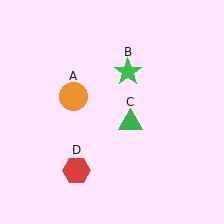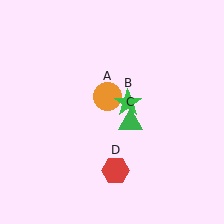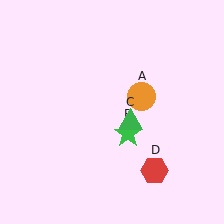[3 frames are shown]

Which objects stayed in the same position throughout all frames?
Green triangle (object C) remained stationary.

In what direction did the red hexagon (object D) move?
The red hexagon (object D) moved right.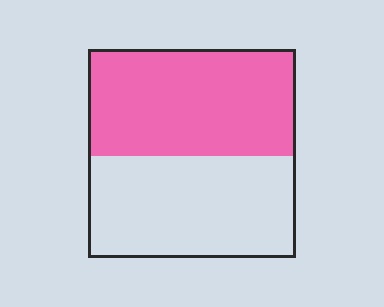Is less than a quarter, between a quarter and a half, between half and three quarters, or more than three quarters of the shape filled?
Between half and three quarters.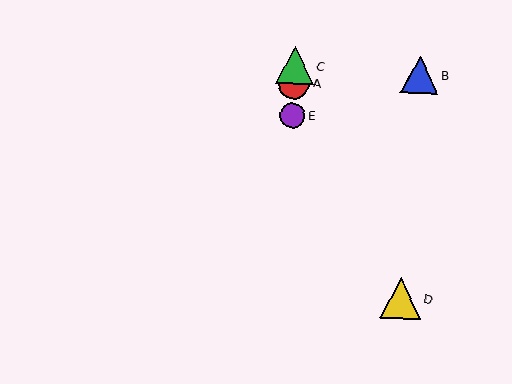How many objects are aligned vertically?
3 objects (A, C, E) are aligned vertically.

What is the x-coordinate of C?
Object C is at x≈295.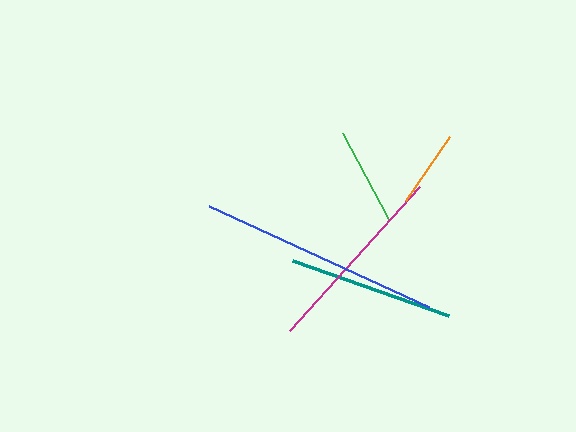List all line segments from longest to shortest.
From longest to shortest: blue, magenta, teal, green, orange.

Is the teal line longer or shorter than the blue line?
The blue line is longer than the teal line.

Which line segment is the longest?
The blue line is the longest at approximately 242 pixels.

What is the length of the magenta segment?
The magenta segment is approximately 195 pixels long.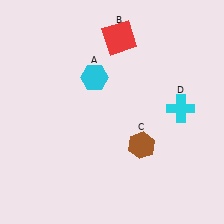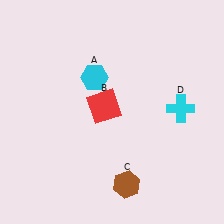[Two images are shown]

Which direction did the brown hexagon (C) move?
The brown hexagon (C) moved down.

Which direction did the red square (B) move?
The red square (B) moved down.